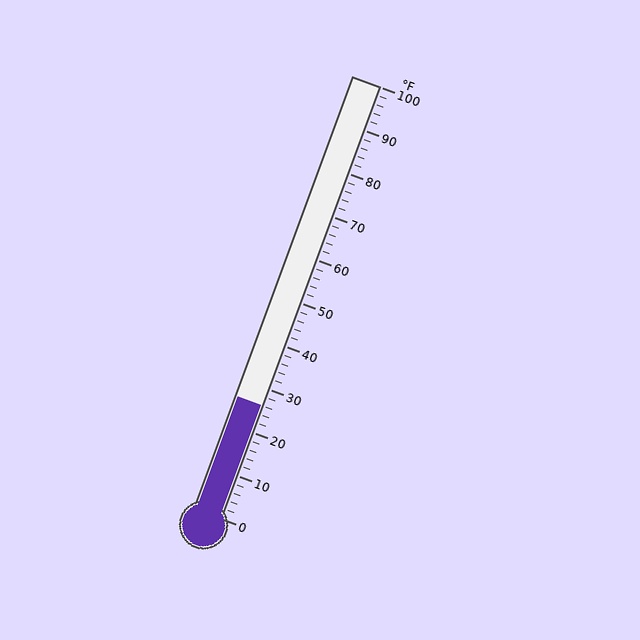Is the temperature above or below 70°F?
The temperature is below 70°F.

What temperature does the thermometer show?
The thermometer shows approximately 26°F.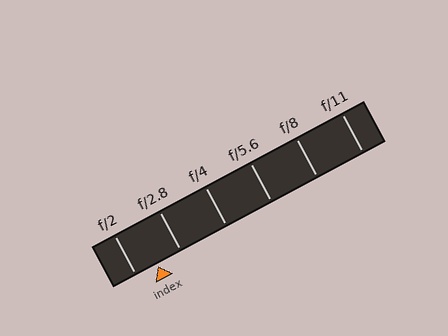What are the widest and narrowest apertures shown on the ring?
The widest aperture shown is f/2 and the narrowest is f/11.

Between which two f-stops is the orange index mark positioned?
The index mark is between f/2 and f/2.8.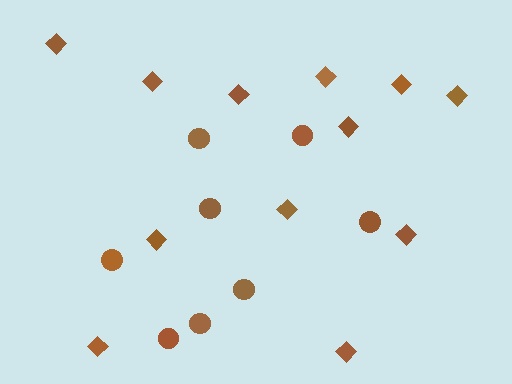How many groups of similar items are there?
There are 2 groups: one group of diamonds (12) and one group of circles (8).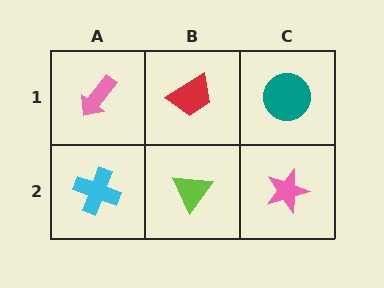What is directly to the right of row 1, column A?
A red trapezoid.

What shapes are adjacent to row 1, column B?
A lime triangle (row 2, column B), a pink arrow (row 1, column A), a teal circle (row 1, column C).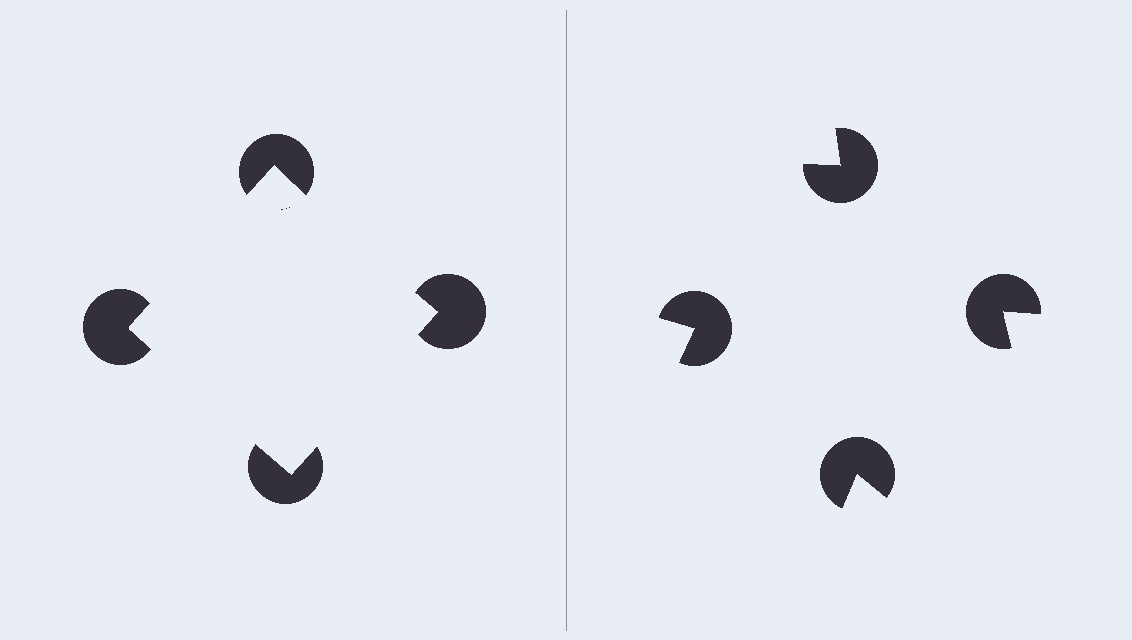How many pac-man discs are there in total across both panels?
8 — 4 on each side.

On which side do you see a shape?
An illusory square appears on the left side. On the right side the wedge cuts are rotated, so no coherent shape forms.